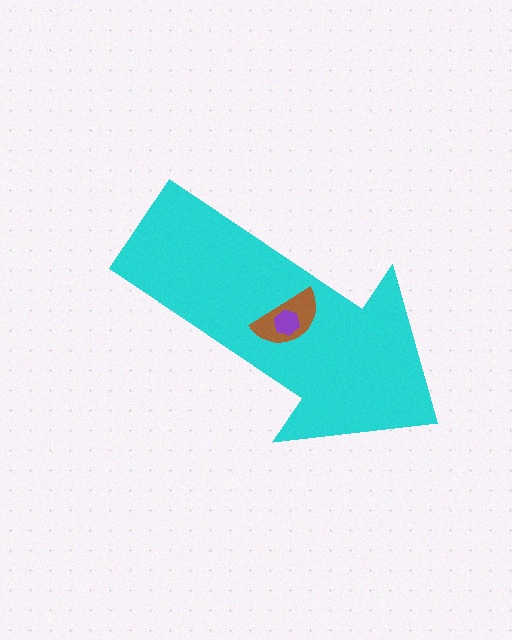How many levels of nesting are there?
3.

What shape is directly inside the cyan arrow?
The brown semicircle.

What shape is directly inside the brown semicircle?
The purple hexagon.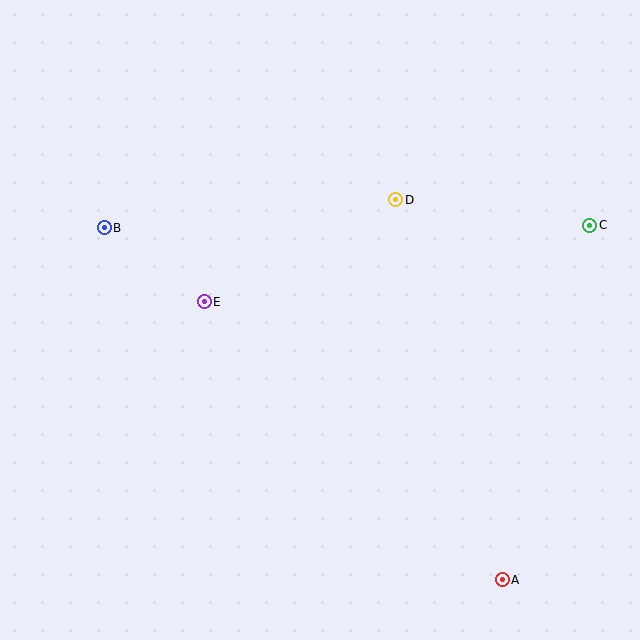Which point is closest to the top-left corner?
Point B is closest to the top-left corner.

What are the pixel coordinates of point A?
Point A is at (502, 580).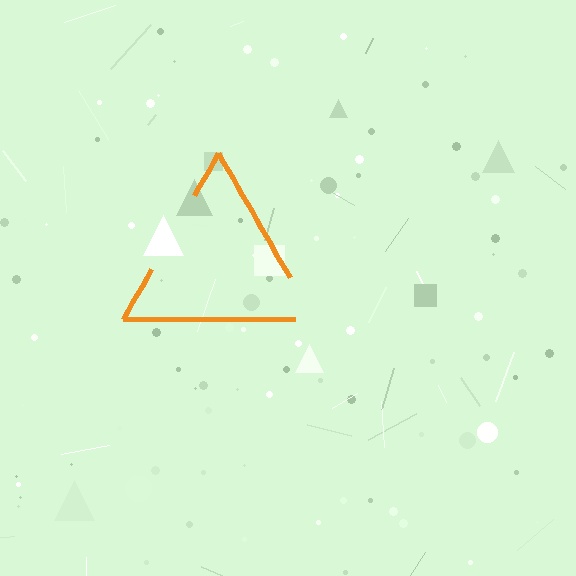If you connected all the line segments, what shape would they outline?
They would outline a triangle.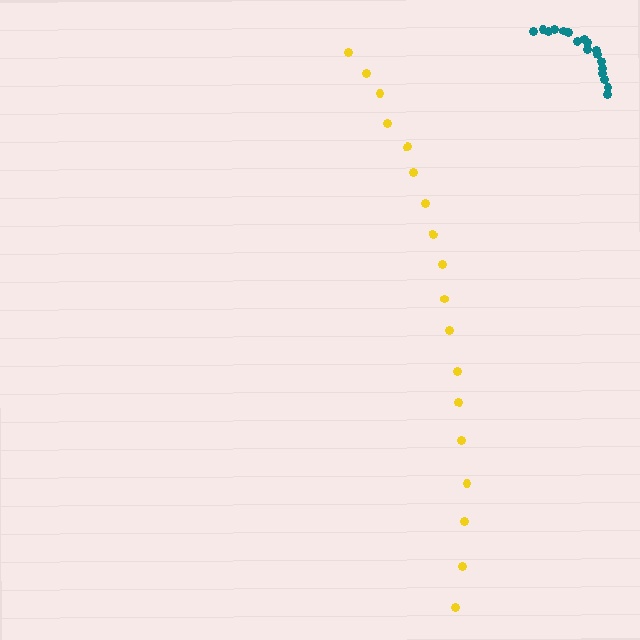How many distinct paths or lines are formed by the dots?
There are 2 distinct paths.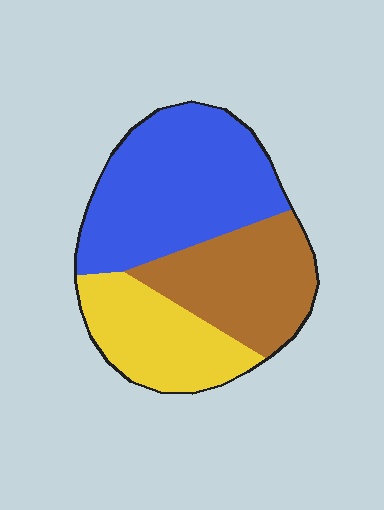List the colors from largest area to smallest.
From largest to smallest: blue, brown, yellow.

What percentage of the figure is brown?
Brown covers about 30% of the figure.